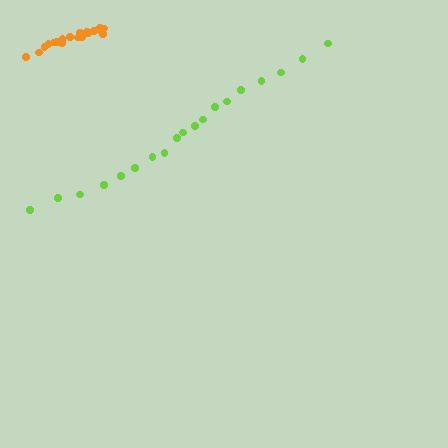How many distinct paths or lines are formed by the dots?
There are 2 distinct paths.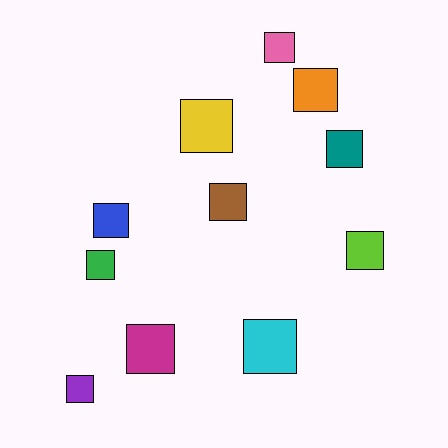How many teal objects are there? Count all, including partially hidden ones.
There is 1 teal object.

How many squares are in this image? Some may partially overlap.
There are 11 squares.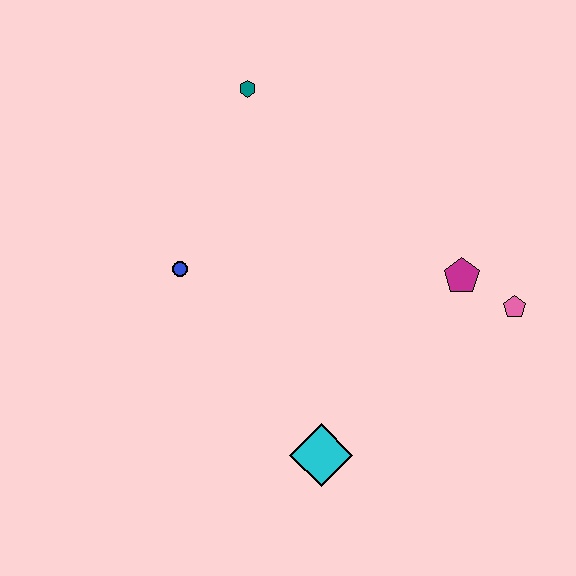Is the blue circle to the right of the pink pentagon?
No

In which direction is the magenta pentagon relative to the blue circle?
The magenta pentagon is to the right of the blue circle.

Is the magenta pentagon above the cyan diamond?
Yes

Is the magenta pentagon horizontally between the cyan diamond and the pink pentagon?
Yes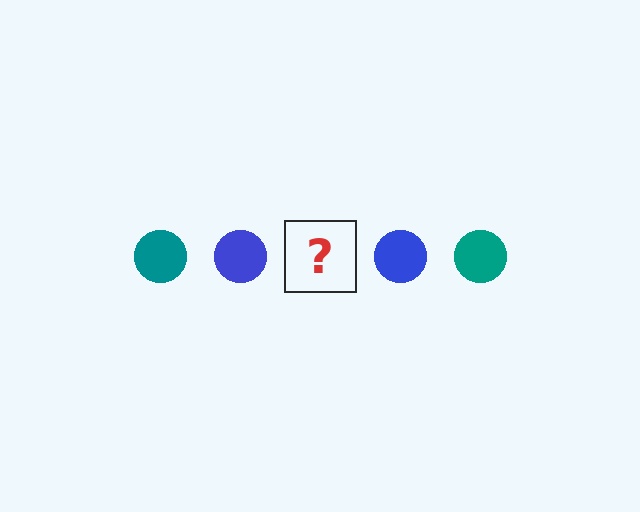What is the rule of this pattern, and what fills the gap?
The rule is that the pattern cycles through teal, blue circles. The gap should be filled with a teal circle.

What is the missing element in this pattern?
The missing element is a teal circle.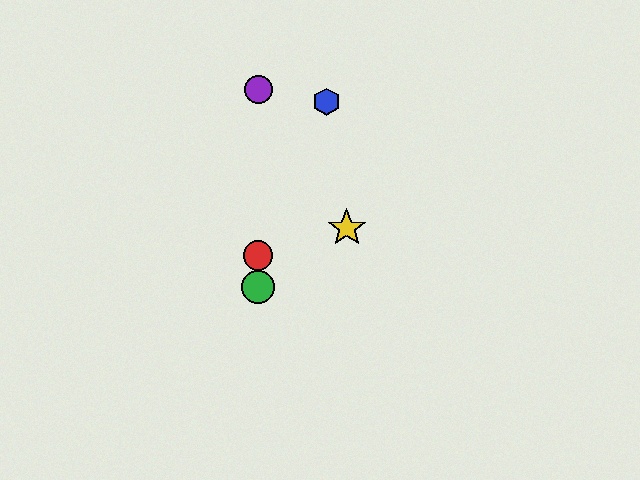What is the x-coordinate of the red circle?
The red circle is at x≈258.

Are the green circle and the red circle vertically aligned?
Yes, both are at x≈258.